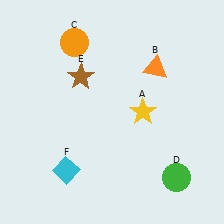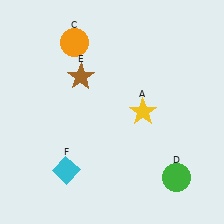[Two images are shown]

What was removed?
The orange triangle (B) was removed in Image 2.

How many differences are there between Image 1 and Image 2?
There is 1 difference between the two images.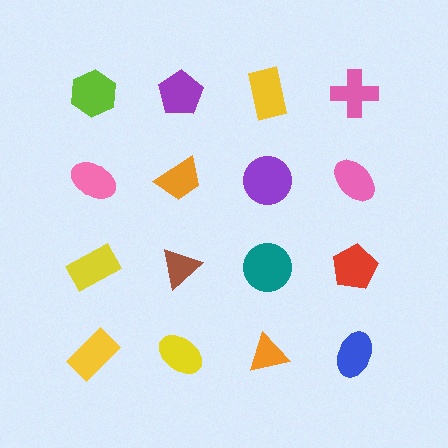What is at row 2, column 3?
A purple circle.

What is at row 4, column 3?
An orange triangle.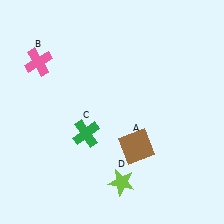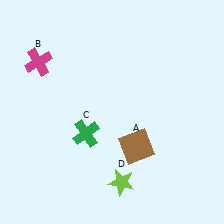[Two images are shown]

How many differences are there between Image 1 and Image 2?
There is 1 difference between the two images.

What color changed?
The cross (B) changed from pink in Image 1 to magenta in Image 2.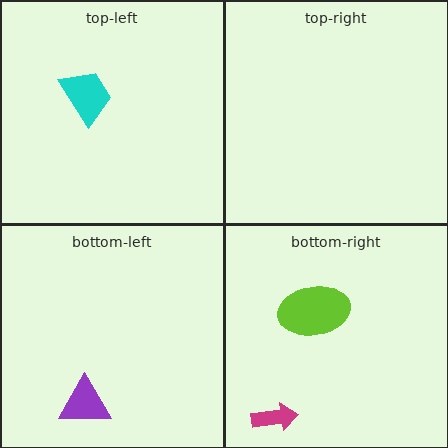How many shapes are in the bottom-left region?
1.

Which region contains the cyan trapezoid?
The top-left region.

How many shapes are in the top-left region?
1.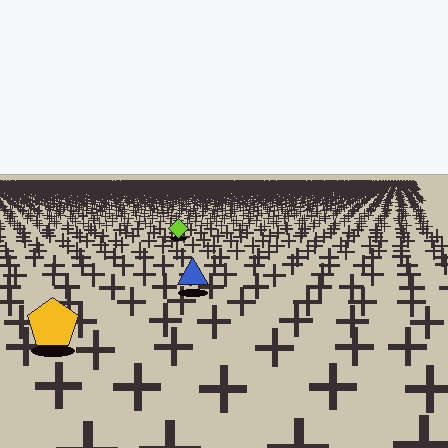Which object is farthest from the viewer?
The lime diamond is farthest from the viewer. It appears smaller and the ground texture around it is denser.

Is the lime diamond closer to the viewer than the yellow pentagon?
No. The yellow pentagon is closer — you can tell from the texture gradient: the ground texture is coarser near it.